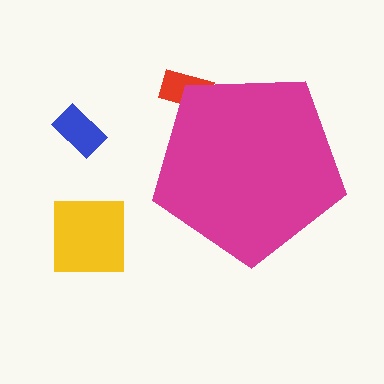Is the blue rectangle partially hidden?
No, the blue rectangle is fully visible.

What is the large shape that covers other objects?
A magenta pentagon.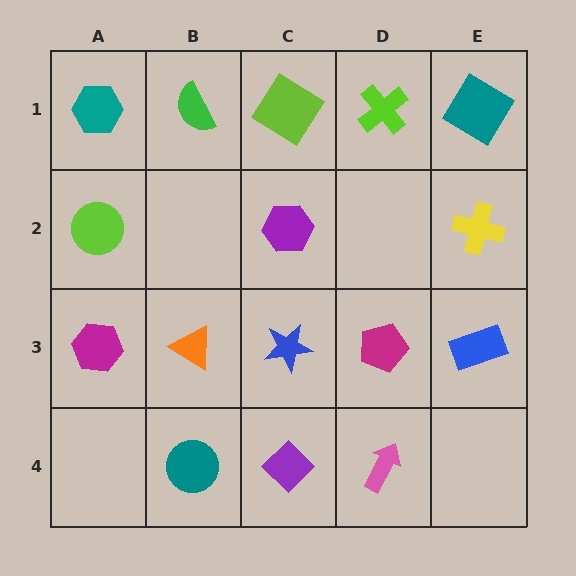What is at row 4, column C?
A purple diamond.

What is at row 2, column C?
A purple hexagon.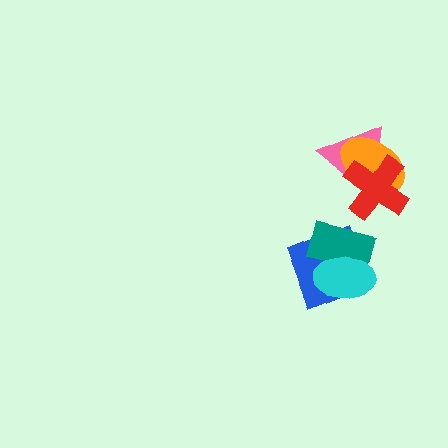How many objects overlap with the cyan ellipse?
2 objects overlap with the cyan ellipse.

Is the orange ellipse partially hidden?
Yes, it is partially covered by another shape.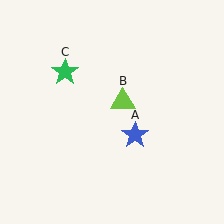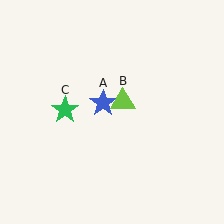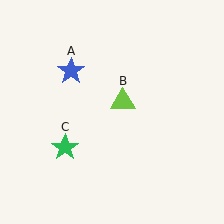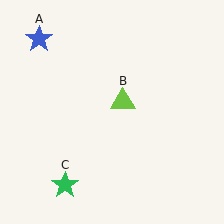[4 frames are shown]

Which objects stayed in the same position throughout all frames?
Lime triangle (object B) remained stationary.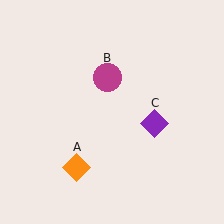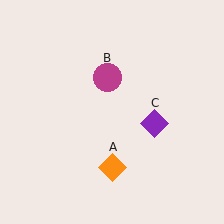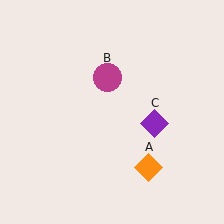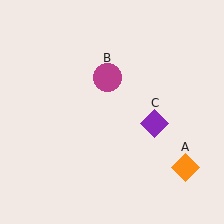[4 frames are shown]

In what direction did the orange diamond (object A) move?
The orange diamond (object A) moved right.